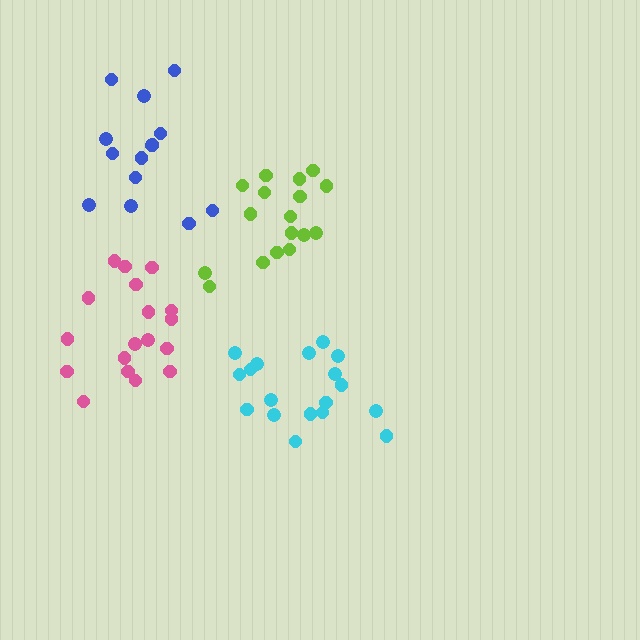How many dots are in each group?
Group 1: 18 dots, Group 2: 17 dots, Group 3: 18 dots, Group 4: 15 dots (68 total).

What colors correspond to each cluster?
The clusters are colored: cyan, lime, pink, blue.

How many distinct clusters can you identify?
There are 4 distinct clusters.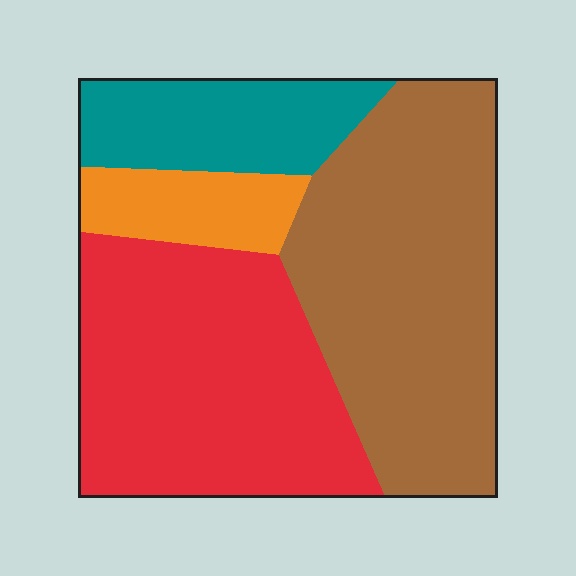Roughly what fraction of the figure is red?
Red takes up about three eighths (3/8) of the figure.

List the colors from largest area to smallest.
From largest to smallest: brown, red, teal, orange.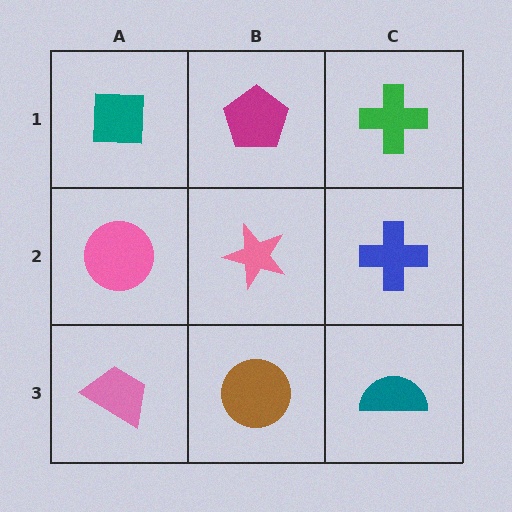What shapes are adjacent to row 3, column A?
A pink circle (row 2, column A), a brown circle (row 3, column B).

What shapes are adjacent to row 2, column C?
A green cross (row 1, column C), a teal semicircle (row 3, column C), a pink star (row 2, column B).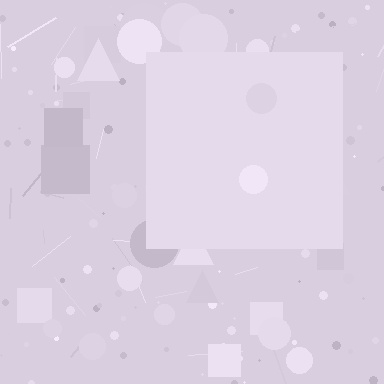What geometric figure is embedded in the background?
A square is embedded in the background.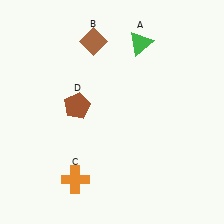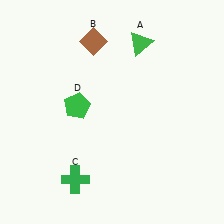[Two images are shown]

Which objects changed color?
C changed from orange to green. D changed from brown to green.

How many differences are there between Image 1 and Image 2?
There are 2 differences between the two images.